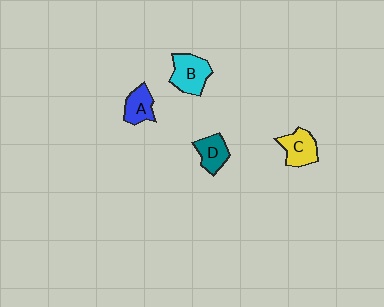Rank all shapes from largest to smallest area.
From largest to smallest: B (cyan), C (yellow), D (teal), A (blue).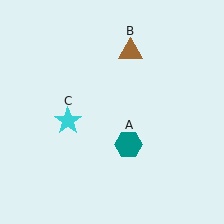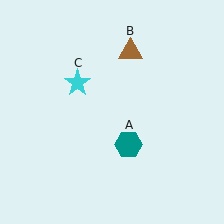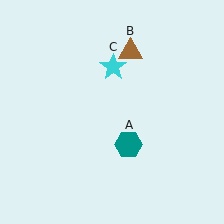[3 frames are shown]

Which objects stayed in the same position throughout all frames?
Teal hexagon (object A) and brown triangle (object B) remained stationary.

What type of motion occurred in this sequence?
The cyan star (object C) rotated clockwise around the center of the scene.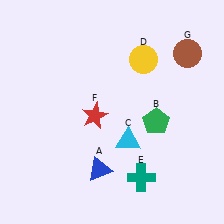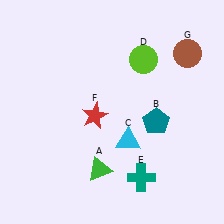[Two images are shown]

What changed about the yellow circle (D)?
In Image 1, D is yellow. In Image 2, it changed to lime.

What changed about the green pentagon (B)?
In Image 1, B is green. In Image 2, it changed to teal.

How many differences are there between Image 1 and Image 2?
There are 3 differences between the two images.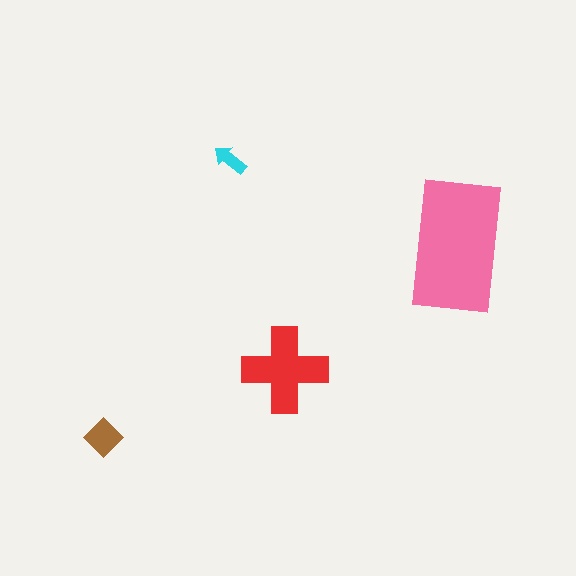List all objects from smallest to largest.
The cyan arrow, the brown diamond, the red cross, the pink rectangle.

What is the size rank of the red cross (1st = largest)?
2nd.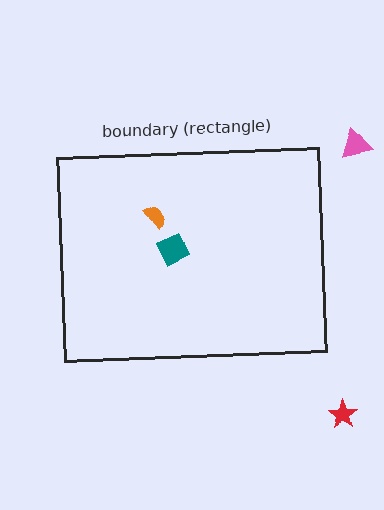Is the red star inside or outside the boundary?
Outside.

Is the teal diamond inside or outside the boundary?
Inside.